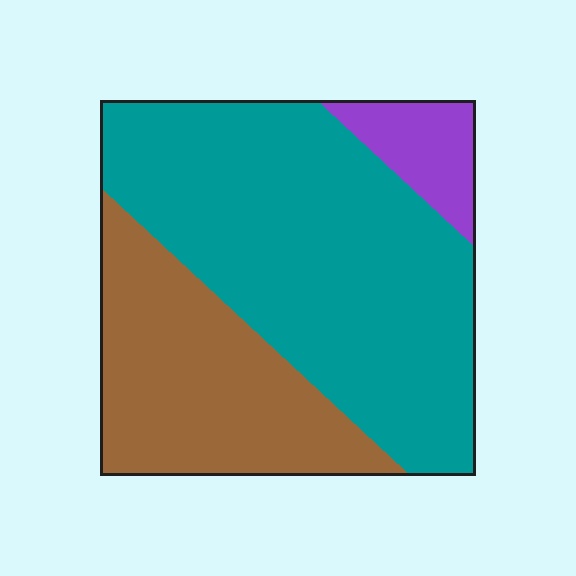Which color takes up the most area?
Teal, at roughly 60%.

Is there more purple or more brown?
Brown.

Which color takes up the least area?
Purple, at roughly 10%.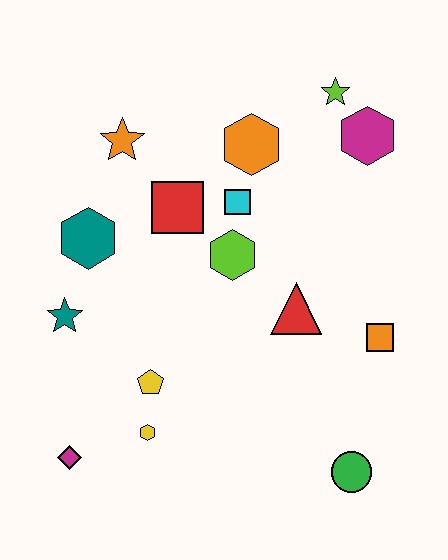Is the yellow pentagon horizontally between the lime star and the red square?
No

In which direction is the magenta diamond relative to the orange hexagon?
The magenta diamond is below the orange hexagon.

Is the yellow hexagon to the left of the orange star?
No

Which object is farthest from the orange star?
The green circle is farthest from the orange star.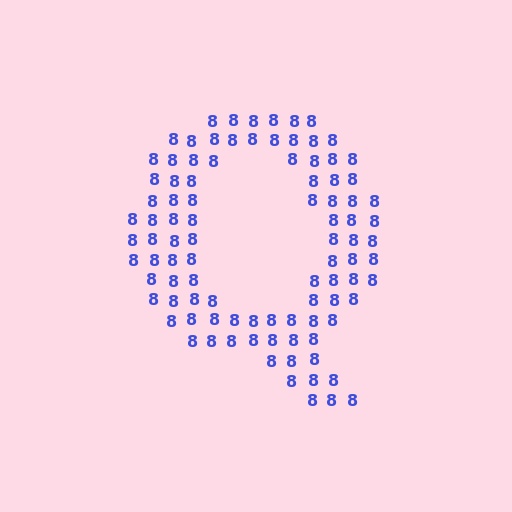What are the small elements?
The small elements are digit 8's.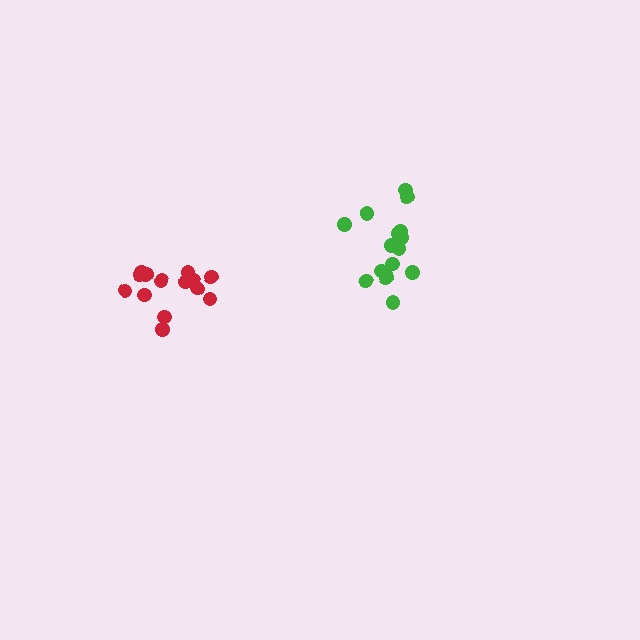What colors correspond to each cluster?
The clusters are colored: red, green.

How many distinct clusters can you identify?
There are 2 distinct clusters.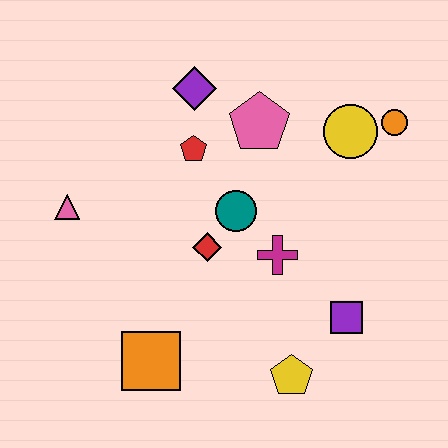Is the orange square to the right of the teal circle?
No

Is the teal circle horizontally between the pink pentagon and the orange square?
Yes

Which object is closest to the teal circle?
The red diamond is closest to the teal circle.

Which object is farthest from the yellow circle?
The orange square is farthest from the yellow circle.